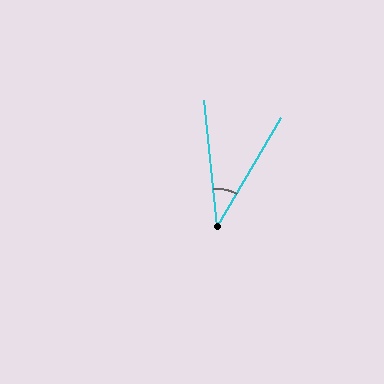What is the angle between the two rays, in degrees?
Approximately 36 degrees.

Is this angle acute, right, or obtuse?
It is acute.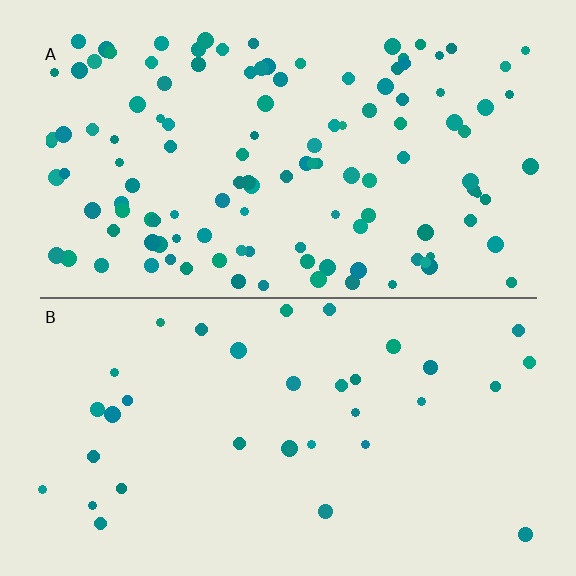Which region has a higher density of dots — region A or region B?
A (the top).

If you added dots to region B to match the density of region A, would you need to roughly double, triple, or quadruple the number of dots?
Approximately triple.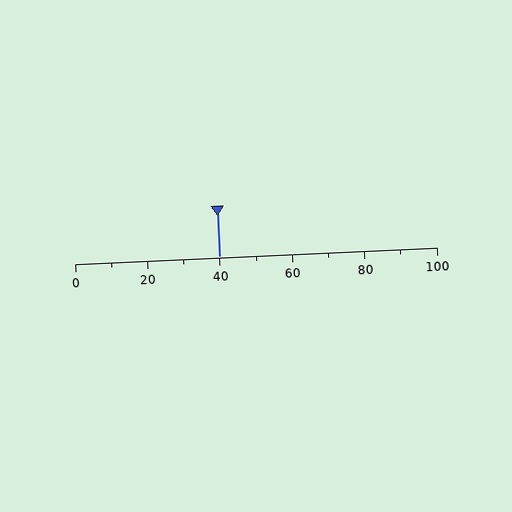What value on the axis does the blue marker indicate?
The marker indicates approximately 40.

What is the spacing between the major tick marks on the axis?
The major ticks are spaced 20 apart.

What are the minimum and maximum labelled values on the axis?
The axis runs from 0 to 100.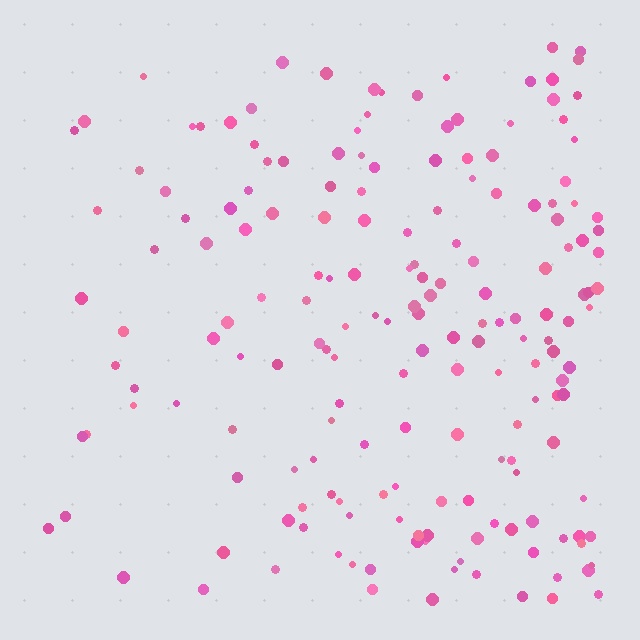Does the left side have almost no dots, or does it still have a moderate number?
Still a moderate number, just noticeably fewer than the right.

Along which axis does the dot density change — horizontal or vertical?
Horizontal.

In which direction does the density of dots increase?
From left to right, with the right side densest.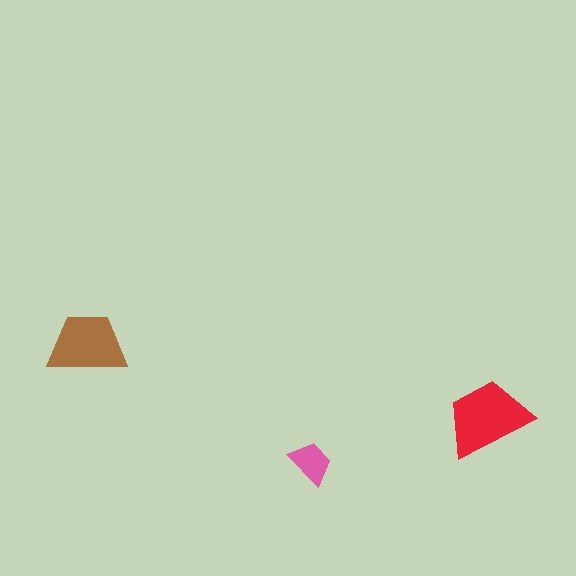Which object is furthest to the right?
The red trapezoid is rightmost.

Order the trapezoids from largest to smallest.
the red one, the brown one, the pink one.